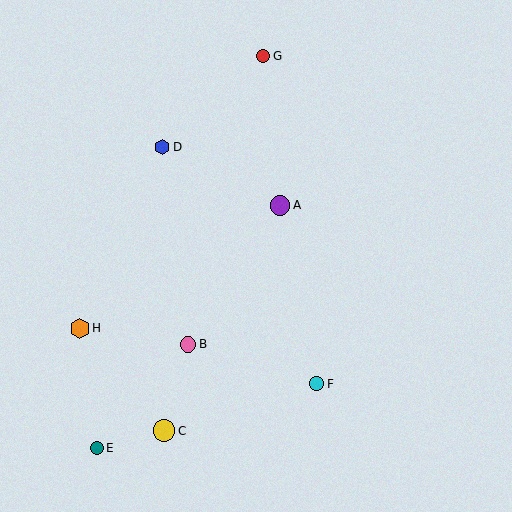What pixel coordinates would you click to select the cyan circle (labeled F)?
Click at (317, 384) to select the cyan circle F.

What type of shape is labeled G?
Shape G is a red circle.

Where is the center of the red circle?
The center of the red circle is at (263, 56).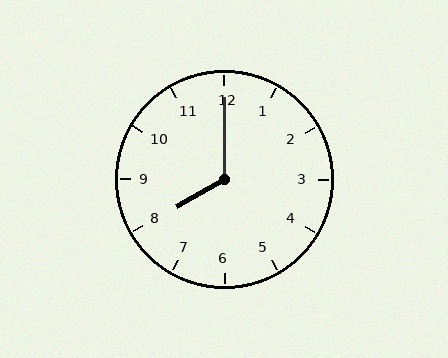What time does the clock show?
8:00.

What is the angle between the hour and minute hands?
Approximately 120 degrees.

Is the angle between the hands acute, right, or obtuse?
It is obtuse.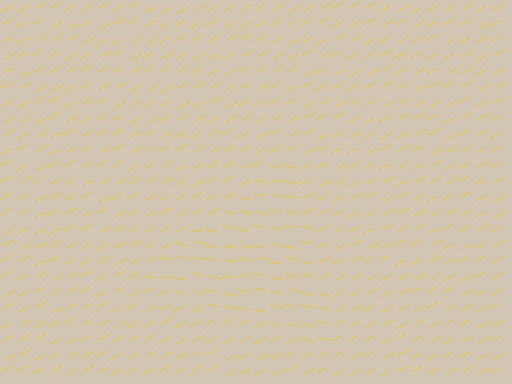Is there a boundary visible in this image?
Yes, there is a texture boundary formed by a change in line orientation.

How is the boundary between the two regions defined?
The boundary is defined purely by a change in line orientation (approximately 36 degrees difference). All lines are the same color and thickness.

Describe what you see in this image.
The image is filled with small yellow line segments. A triangle region in the image has lines oriented differently from the surrounding lines, creating a visible texture boundary.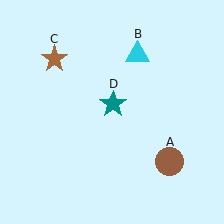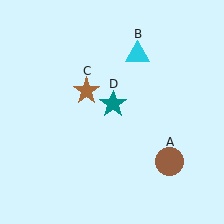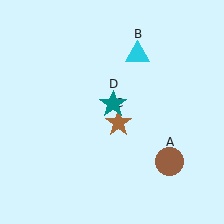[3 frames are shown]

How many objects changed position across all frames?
1 object changed position: brown star (object C).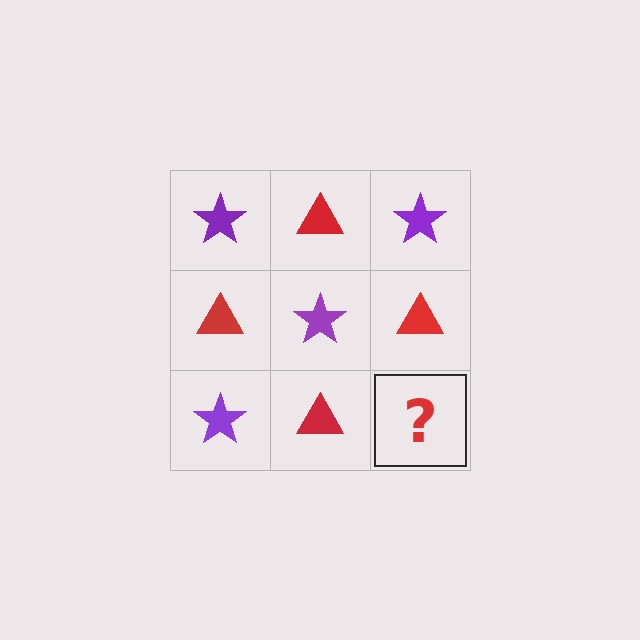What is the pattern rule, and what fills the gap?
The rule is that it alternates purple star and red triangle in a checkerboard pattern. The gap should be filled with a purple star.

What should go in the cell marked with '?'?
The missing cell should contain a purple star.